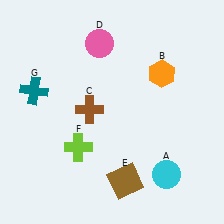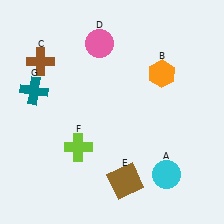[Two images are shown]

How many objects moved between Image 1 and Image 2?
1 object moved between the two images.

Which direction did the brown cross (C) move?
The brown cross (C) moved left.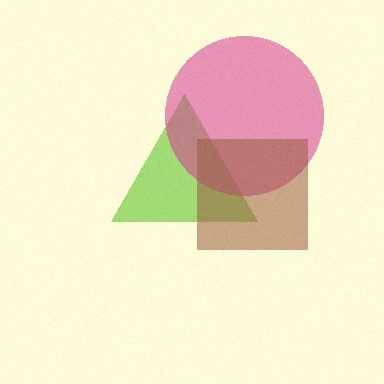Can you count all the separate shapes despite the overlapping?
Yes, there are 3 separate shapes.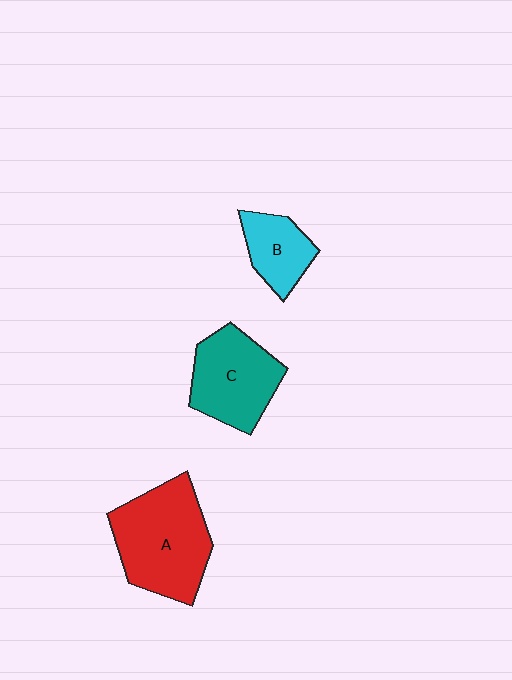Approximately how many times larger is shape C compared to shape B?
Approximately 1.7 times.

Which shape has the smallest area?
Shape B (cyan).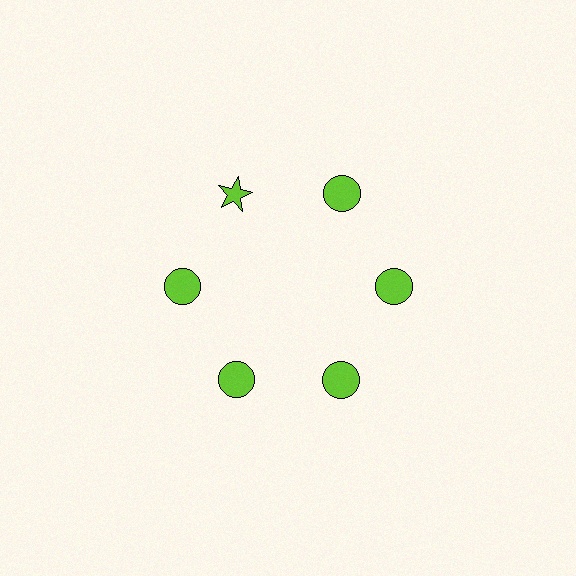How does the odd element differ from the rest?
It has a different shape: star instead of circle.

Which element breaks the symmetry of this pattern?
The lime star at roughly the 11 o'clock position breaks the symmetry. All other shapes are lime circles.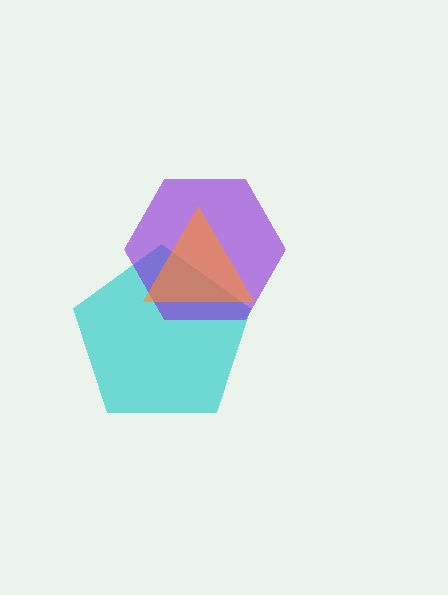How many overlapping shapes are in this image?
There are 3 overlapping shapes in the image.